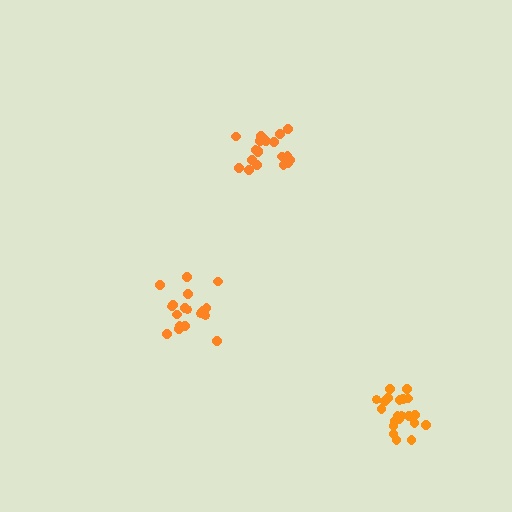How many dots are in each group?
Group 1: 19 dots, Group 2: 21 dots, Group 3: 20 dots (60 total).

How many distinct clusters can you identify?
There are 3 distinct clusters.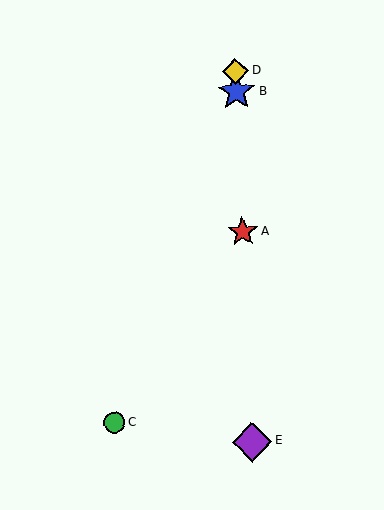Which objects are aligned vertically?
Objects A, B, D, E are aligned vertically.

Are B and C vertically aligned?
No, B is at x≈237 and C is at x≈114.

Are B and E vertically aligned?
Yes, both are at x≈237.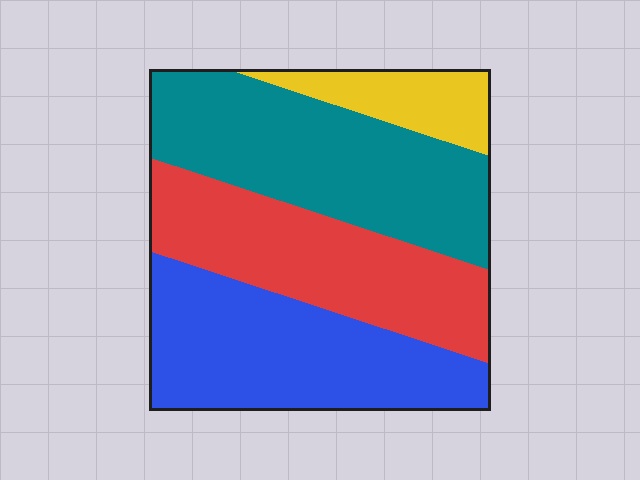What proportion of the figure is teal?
Teal takes up about one third (1/3) of the figure.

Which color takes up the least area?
Yellow, at roughly 10%.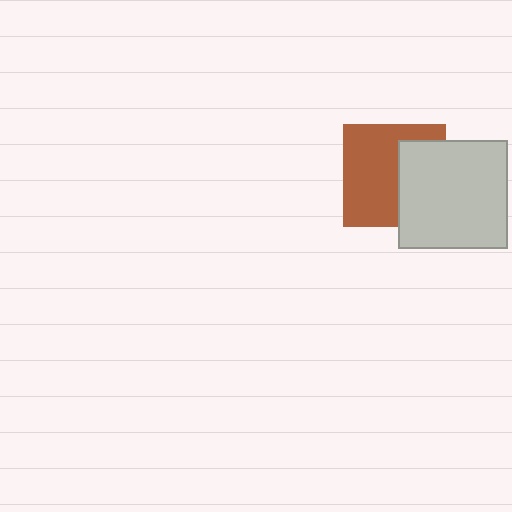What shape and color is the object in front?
The object in front is a light gray square.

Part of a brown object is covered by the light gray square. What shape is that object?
It is a square.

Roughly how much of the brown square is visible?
About half of it is visible (roughly 60%).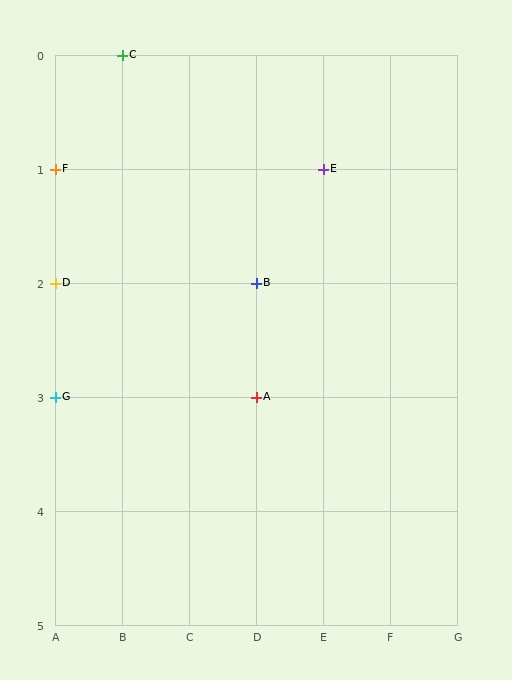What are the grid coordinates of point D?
Point D is at grid coordinates (A, 2).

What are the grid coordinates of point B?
Point B is at grid coordinates (D, 2).